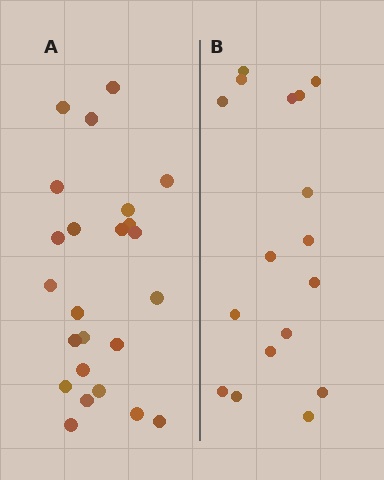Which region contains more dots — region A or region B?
Region A (the left region) has more dots.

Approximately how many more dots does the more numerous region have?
Region A has roughly 8 or so more dots than region B.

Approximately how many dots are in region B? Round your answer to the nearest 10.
About 20 dots. (The exact count is 17, which rounds to 20.)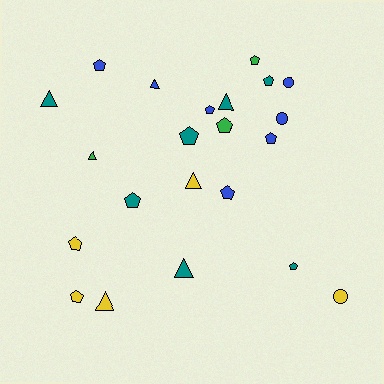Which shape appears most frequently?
Pentagon, with 12 objects.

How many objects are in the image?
There are 22 objects.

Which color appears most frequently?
Blue, with 7 objects.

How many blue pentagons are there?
There are 4 blue pentagons.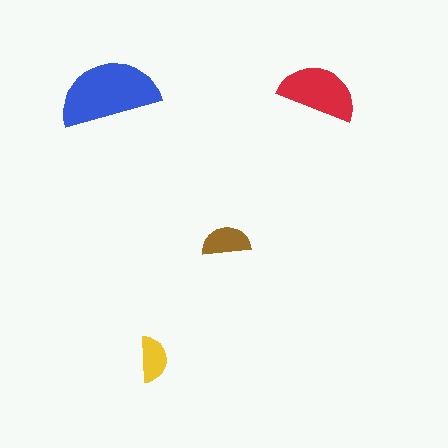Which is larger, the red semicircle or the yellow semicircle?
The red one.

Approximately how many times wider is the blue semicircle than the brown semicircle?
About 2 times wider.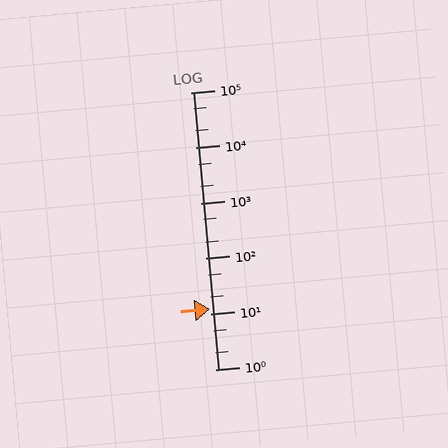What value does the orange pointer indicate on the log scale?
The pointer indicates approximately 12.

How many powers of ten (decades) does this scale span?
The scale spans 5 decades, from 1 to 100000.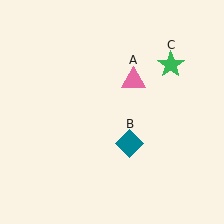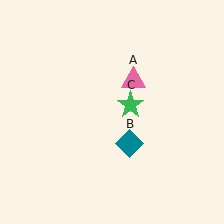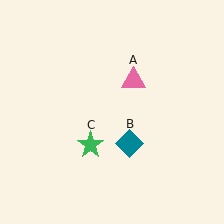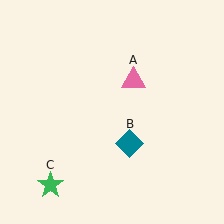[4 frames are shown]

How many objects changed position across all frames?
1 object changed position: green star (object C).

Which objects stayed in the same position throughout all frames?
Pink triangle (object A) and teal diamond (object B) remained stationary.